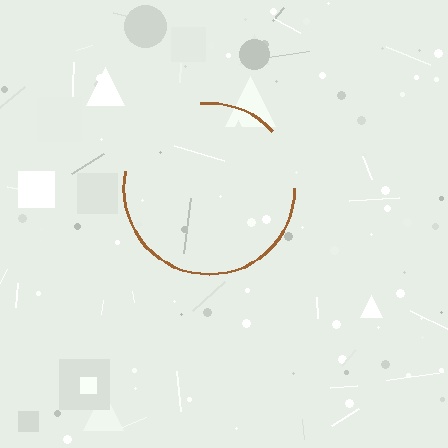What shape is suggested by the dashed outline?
The dashed outline suggests a circle.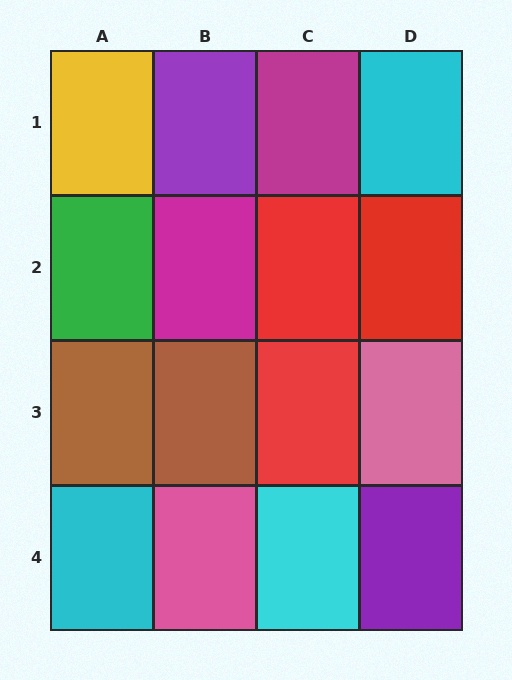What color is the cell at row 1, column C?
Magenta.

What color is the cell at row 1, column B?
Purple.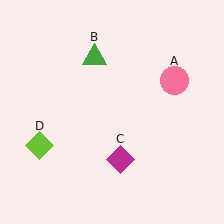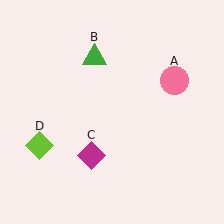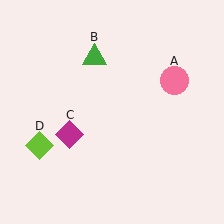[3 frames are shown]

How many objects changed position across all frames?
1 object changed position: magenta diamond (object C).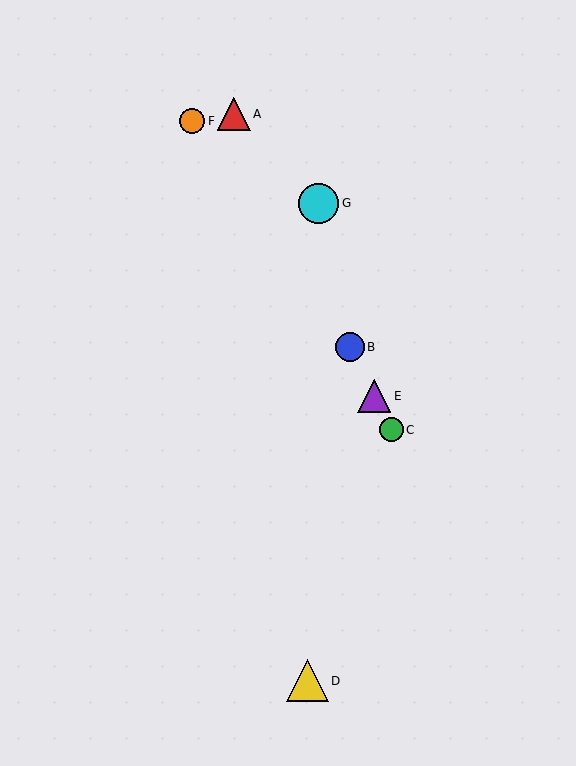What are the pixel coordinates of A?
Object A is at (234, 114).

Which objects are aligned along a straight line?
Objects A, B, C, E are aligned along a straight line.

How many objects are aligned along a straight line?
4 objects (A, B, C, E) are aligned along a straight line.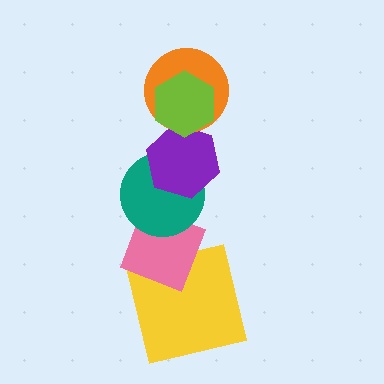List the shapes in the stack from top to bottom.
From top to bottom: the lime hexagon, the orange circle, the purple hexagon, the teal circle, the pink diamond, the yellow square.